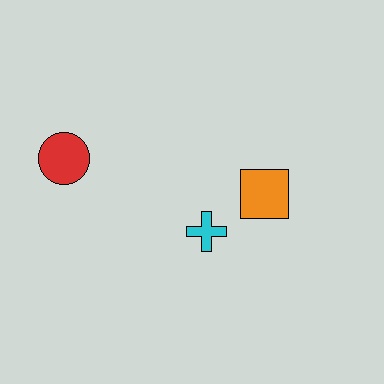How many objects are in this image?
There are 3 objects.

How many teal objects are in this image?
There are no teal objects.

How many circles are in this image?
There is 1 circle.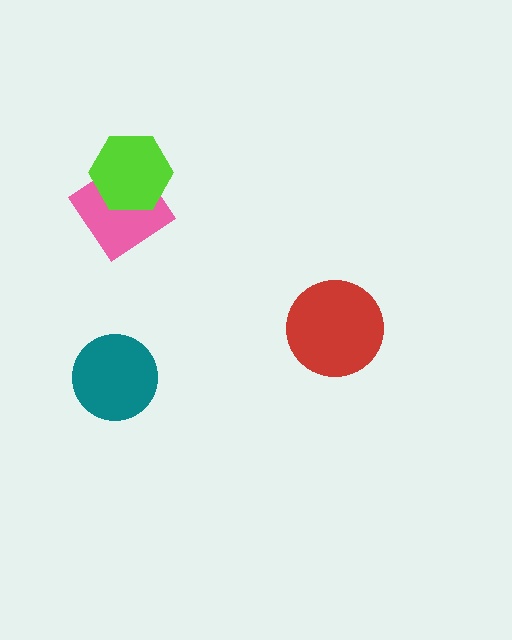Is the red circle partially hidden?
No, no other shape covers it.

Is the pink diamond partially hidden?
Yes, it is partially covered by another shape.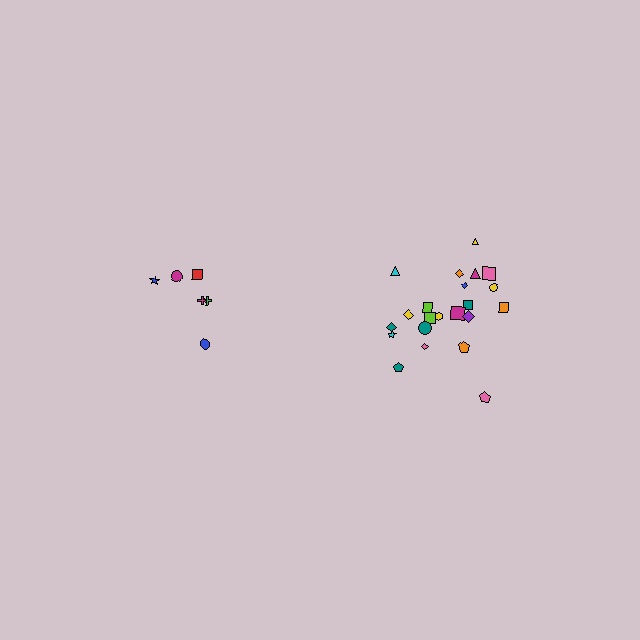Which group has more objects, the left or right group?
The right group.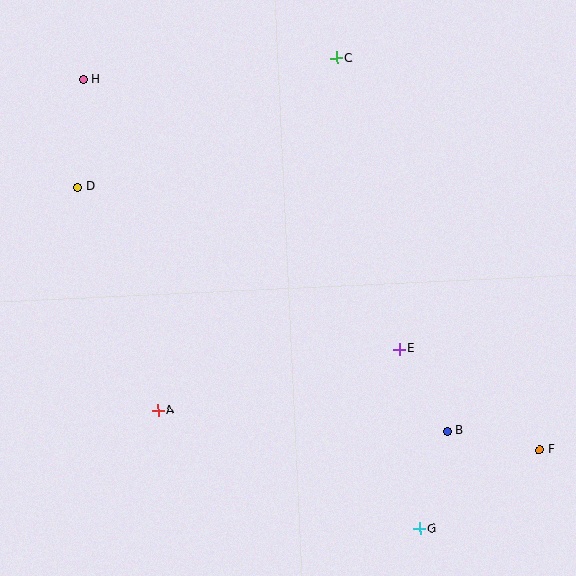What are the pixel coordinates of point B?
Point B is at (447, 431).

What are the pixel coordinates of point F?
Point F is at (540, 450).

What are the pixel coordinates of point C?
Point C is at (337, 58).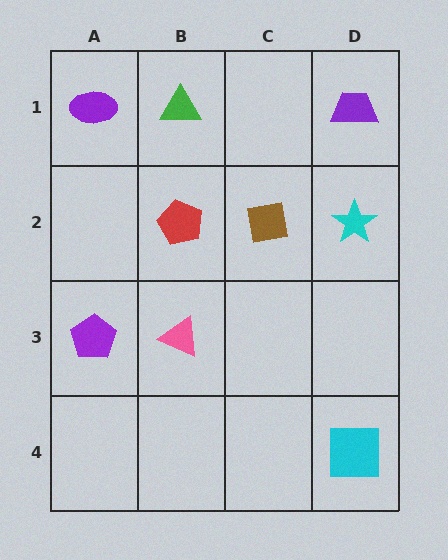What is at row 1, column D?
A purple trapezoid.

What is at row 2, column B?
A red pentagon.